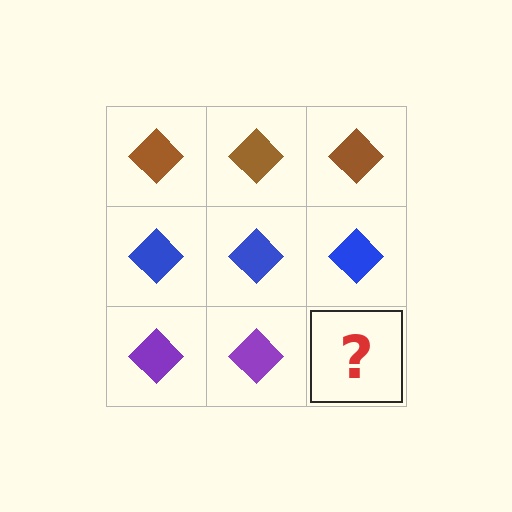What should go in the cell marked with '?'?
The missing cell should contain a purple diamond.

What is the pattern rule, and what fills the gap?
The rule is that each row has a consistent color. The gap should be filled with a purple diamond.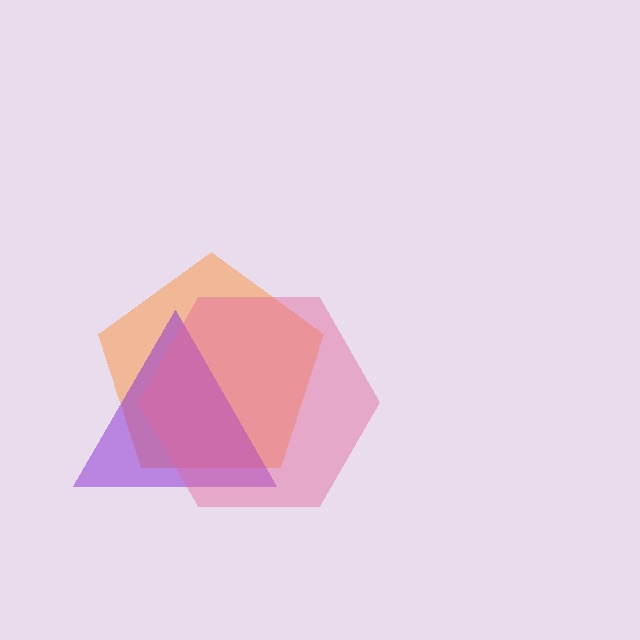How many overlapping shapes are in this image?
There are 3 overlapping shapes in the image.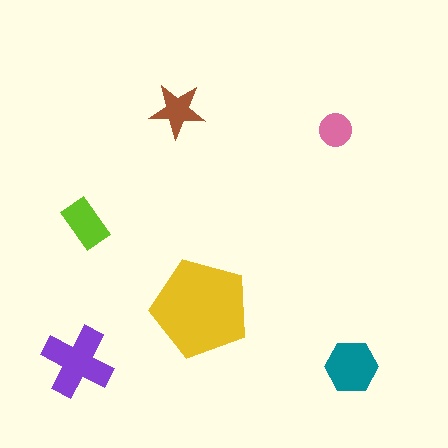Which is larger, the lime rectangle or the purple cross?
The purple cross.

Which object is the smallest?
The pink circle.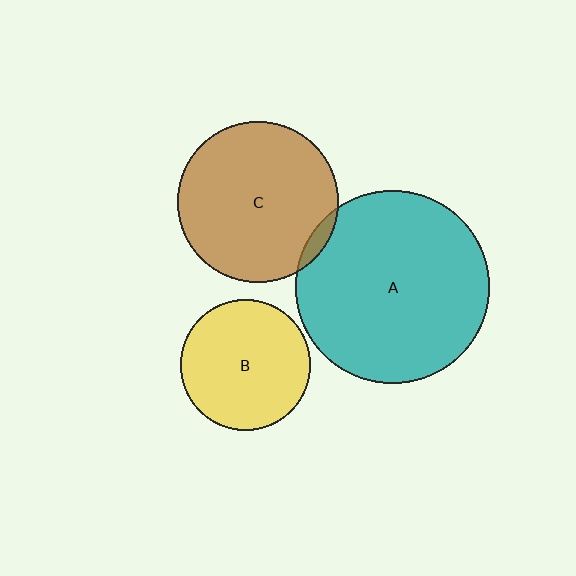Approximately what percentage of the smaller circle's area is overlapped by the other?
Approximately 5%.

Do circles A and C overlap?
Yes.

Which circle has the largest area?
Circle A (teal).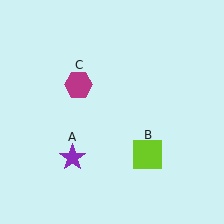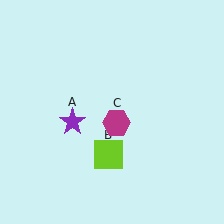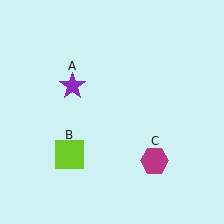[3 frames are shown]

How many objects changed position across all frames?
3 objects changed position: purple star (object A), lime square (object B), magenta hexagon (object C).